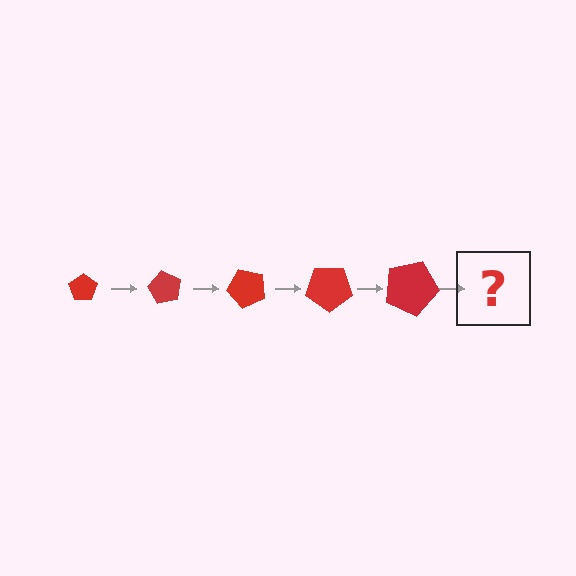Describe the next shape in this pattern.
It should be a pentagon, larger than the previous one and rotated 300 degrees from the start.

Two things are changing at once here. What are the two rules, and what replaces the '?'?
The two rules are that the pentagon grows larger each step and it rotates 60 degrees each step. The '?' should be a pentagon, larger than the previous one and rotated 300 degrees from the start.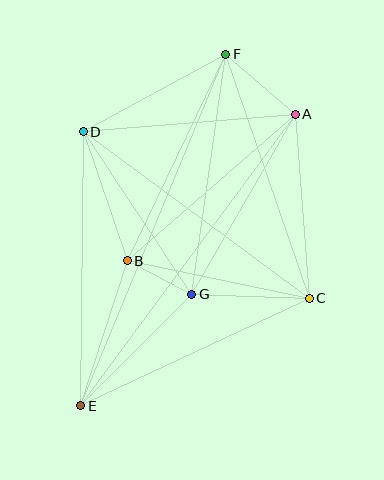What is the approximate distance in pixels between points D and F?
The distance between D and F is approximately 163 pixels.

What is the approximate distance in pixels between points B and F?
The distance between B and F is approximately 229 pixels.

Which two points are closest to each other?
Points B and G are closest to each other.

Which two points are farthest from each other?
Points E and F are farthest from each other.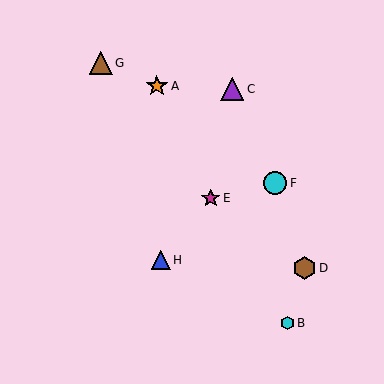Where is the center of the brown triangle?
The center of the brown triangle is at (101, 63).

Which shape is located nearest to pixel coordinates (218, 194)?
The magenta star (labeled E) at (211, 198) is nearest to that location.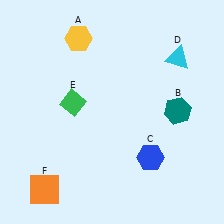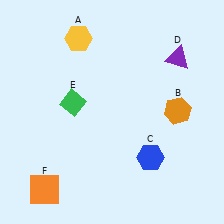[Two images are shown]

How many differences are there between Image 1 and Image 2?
There are 2 differences between the two images.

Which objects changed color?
B changed from teal to orange. D changed from cyan to purple.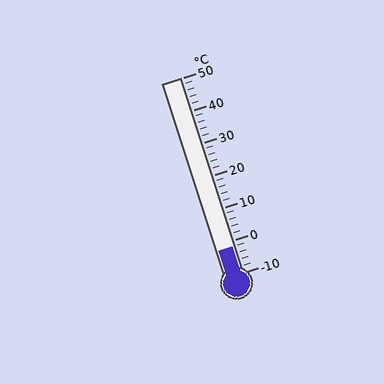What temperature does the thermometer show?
The thermometer shows approximately -2°C.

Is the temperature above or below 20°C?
The temperature is below 20°C.